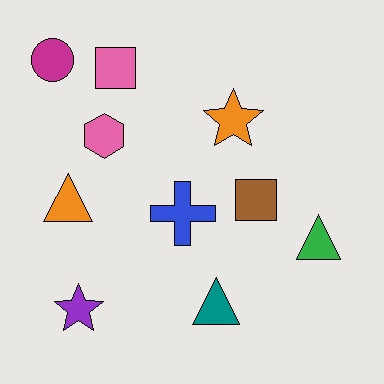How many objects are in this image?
There are 10 objects.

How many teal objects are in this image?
There is 1 teal object.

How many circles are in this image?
There is 1 circle.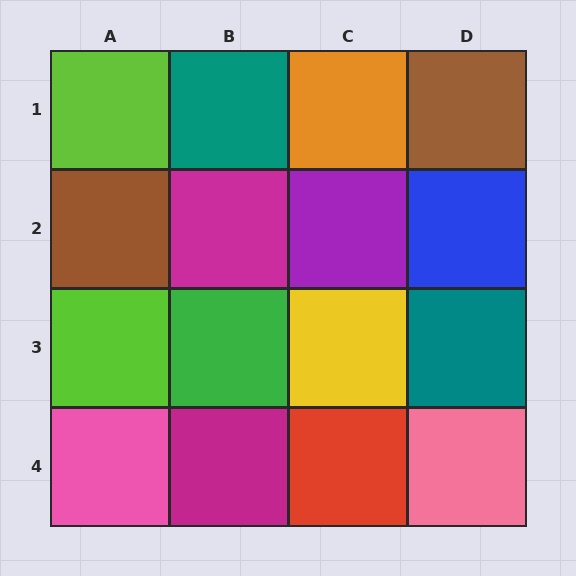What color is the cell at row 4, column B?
Magenta.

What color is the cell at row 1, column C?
Orange.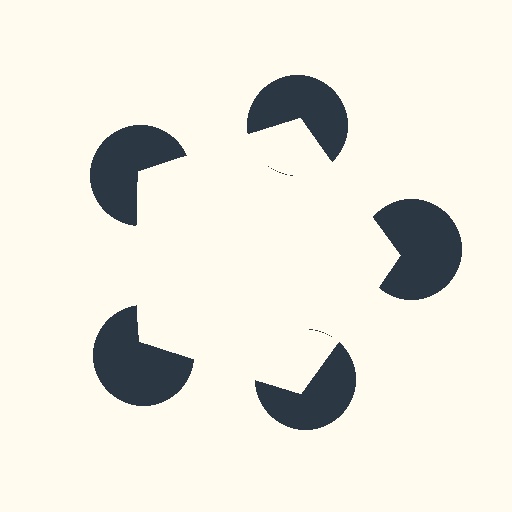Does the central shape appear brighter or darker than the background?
It typically appears slightly brighter than the background, even though no actual brightness change is drawn.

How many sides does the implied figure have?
5 sides.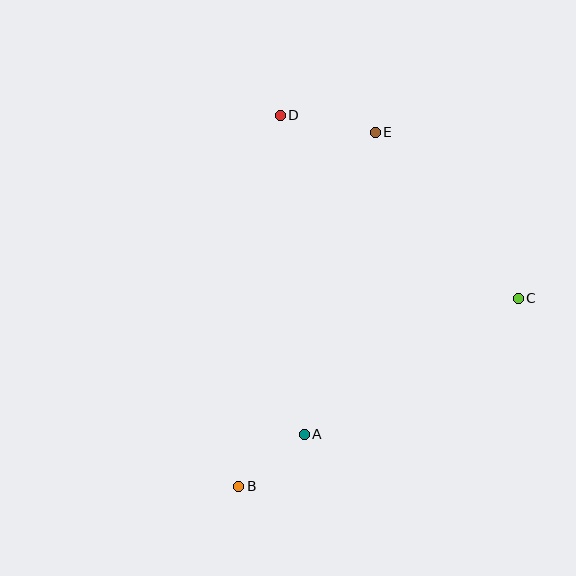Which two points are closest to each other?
Points A and B are closest to each other.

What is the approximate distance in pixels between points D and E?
The distance between D and E is approximately 96 pixels.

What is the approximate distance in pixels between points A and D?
The distance between A and D is approximately 320 pixels.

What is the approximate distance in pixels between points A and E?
The distance between A and E is approximately 310 pixels.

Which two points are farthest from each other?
Points B and E are farthest from each other.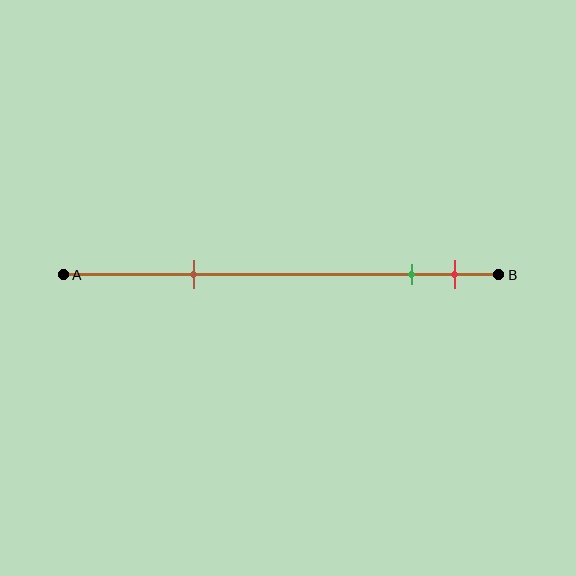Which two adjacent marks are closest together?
The green and red marks are the closest adjacent pair.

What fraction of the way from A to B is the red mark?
The red mark is approximately 90% (0.9) of the way from A to B.